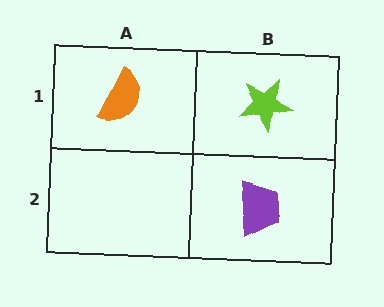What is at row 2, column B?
A purple trapezoid.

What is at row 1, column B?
A lime star.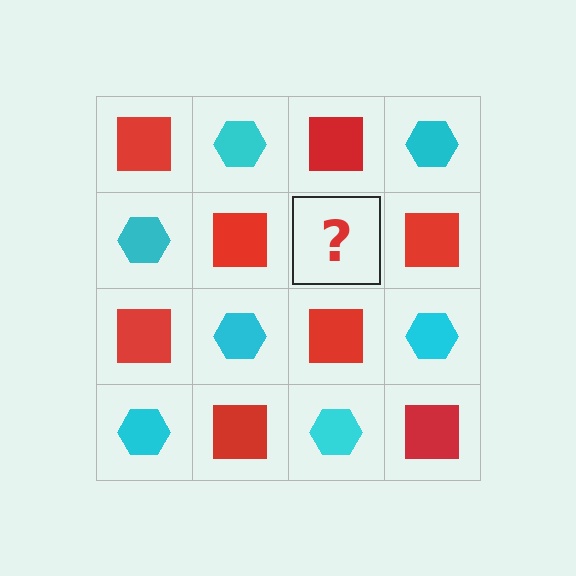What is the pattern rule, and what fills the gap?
The rule is that it alternates red square and cyan hexagon in a checkerboard pattern. The gap should be filled with a cyan hexagon.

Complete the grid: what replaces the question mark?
The question mark should be replaced with a cyan hexagon.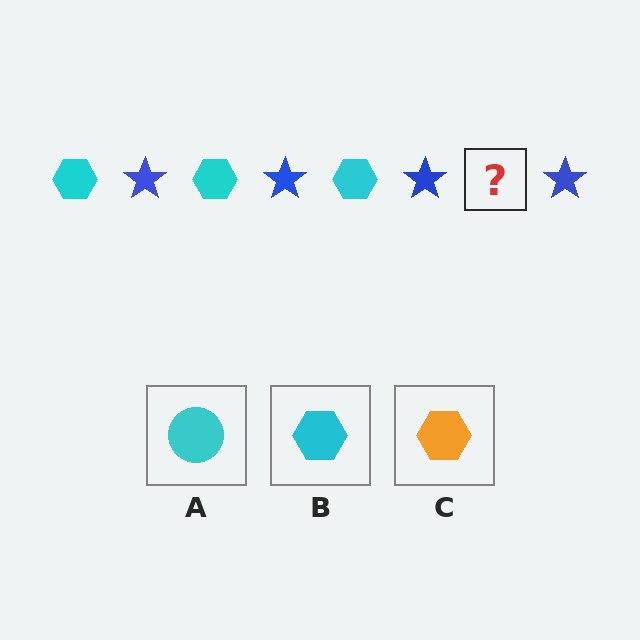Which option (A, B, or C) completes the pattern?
B.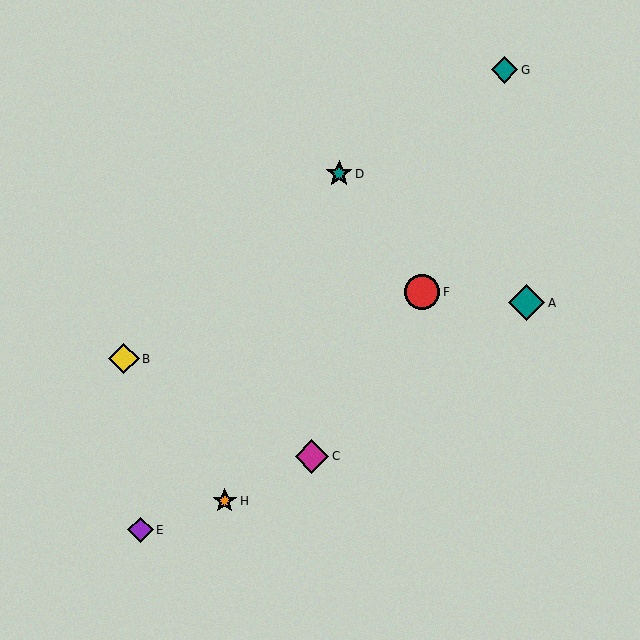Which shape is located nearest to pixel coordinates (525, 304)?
The teal diamond (labeled A) at (527, 303) is nearest to that location.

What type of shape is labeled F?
Shape F is a red circle.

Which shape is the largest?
The teal diamond (labeled A) is the largest.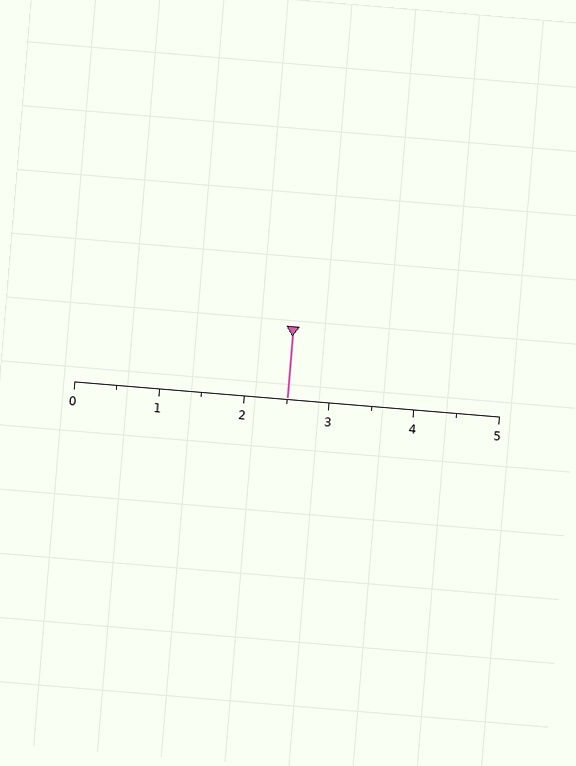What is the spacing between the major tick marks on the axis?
The major ticks are spaced 1 apart.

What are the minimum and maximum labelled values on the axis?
The axis runs from 0 to 5.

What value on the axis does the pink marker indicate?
The marker indicates approximately 2.5.